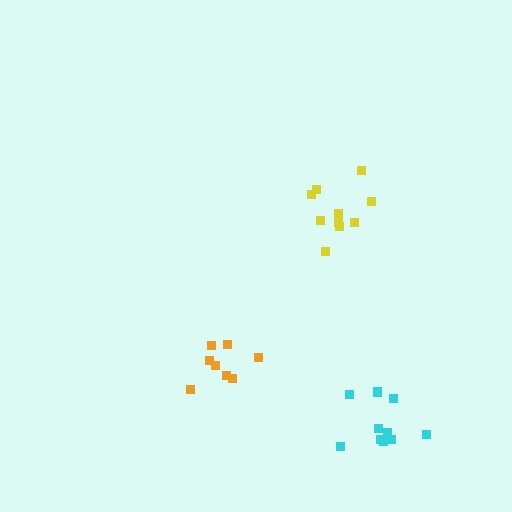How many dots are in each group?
Group 1: 10 dots, Group 2: 8 dots, Group 3: 10 dots (28 total).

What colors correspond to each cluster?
The clusters are colored: yellow, orange, cyan.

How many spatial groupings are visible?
There are 3 spatial groupings.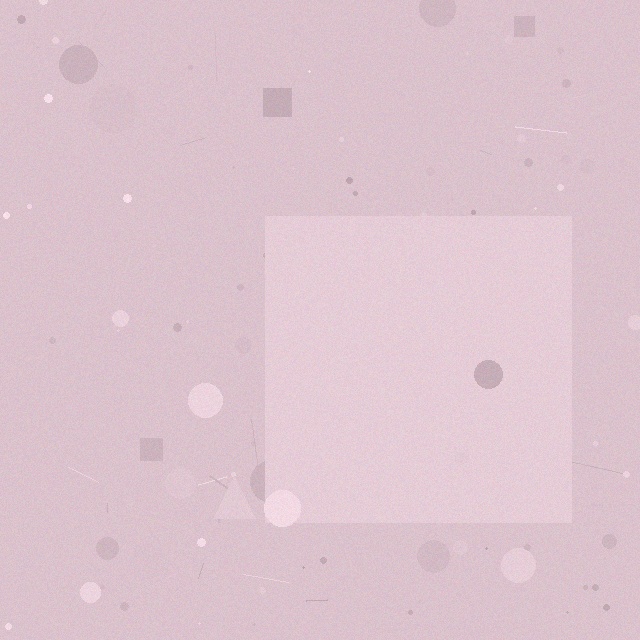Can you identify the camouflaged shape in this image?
The camouflaged shape is a square.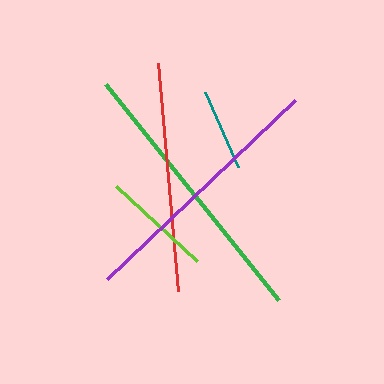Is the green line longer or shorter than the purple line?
The green line is longer than the purple line.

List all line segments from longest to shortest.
From longest to shortest: green, purple, red, lime, teal.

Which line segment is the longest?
The green line is the longest at approximately 277 pixels.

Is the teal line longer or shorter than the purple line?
The purple line is longer than the teal line.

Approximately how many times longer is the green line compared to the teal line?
The green line is approximately 3.4 times the length of the teal line.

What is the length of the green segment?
The green segment is approximately 277 pixels long.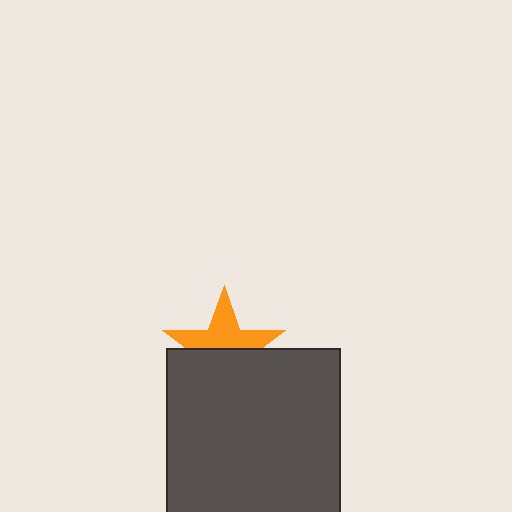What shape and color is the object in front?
The object in front is a dark gray square.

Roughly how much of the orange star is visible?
About half of it is visible (roughly 50%).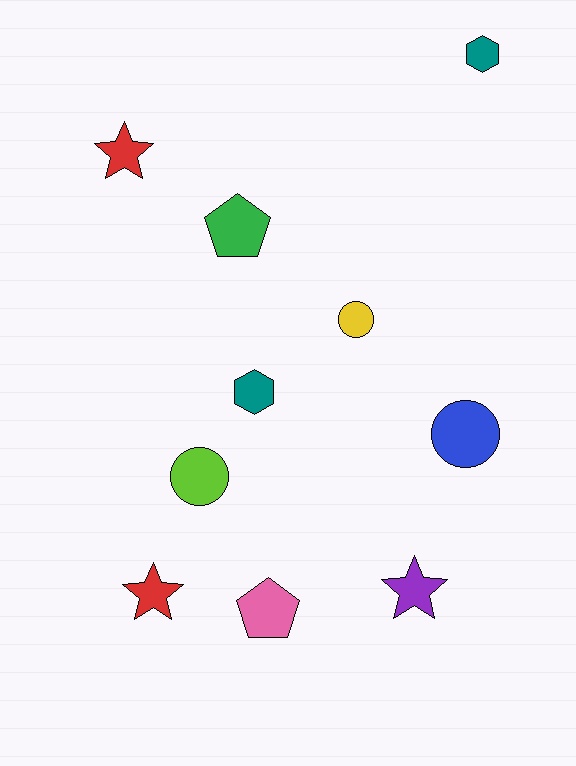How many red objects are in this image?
There are 2 red objects.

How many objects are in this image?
There are 10 objects.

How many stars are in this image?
There are 3 stars.